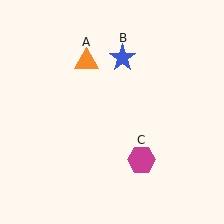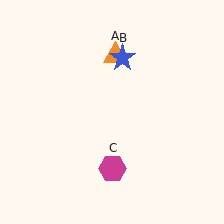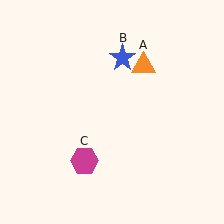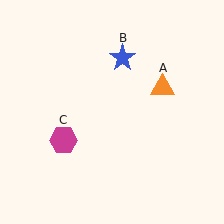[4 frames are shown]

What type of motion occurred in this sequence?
The orange triangle (object A), magenta hexagon (object C) rotated clockwise around the center of the scene.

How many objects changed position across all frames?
2 objects changed position: orange triangle (object A), magenta hexagon (object C).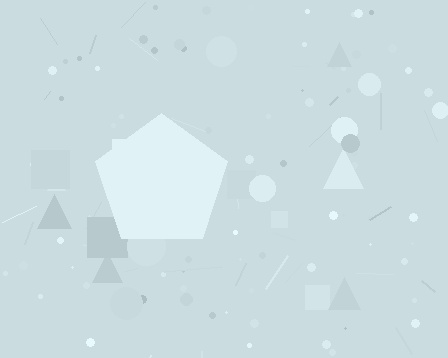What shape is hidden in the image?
A pentagon is hidden in the image.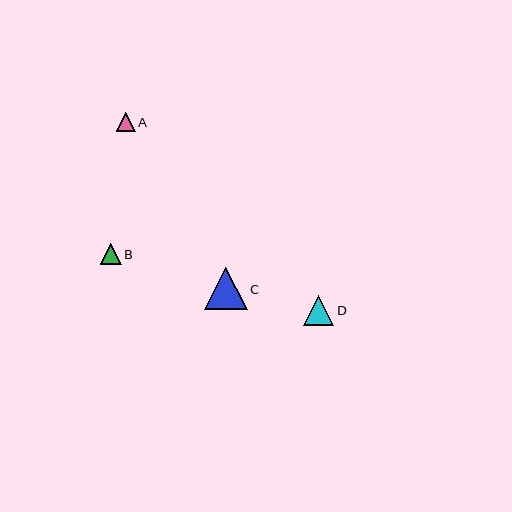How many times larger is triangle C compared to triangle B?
Triangle C is approximately 2.0 times the size of triangle B.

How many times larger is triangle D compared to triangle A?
Triangle D is approximately 1.6 times the size of triangle A.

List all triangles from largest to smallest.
From largest to smallest: C, D, B, A.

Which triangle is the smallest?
Triangle A is the smallest with a size of approximately 19 pixels.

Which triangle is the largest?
Triangle C is the largest with a size of approximately 42 pixels.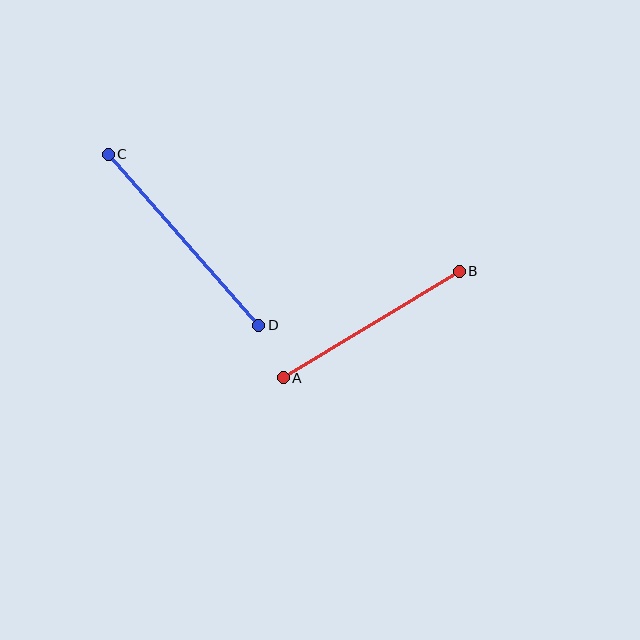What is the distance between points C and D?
The distance is approximately 228 pixels.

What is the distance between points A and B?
The distance is approximately 206 pixels.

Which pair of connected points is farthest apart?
Points C and D are farthest apart.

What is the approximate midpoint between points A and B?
The midpoint is at approximately (371, 324) pixels.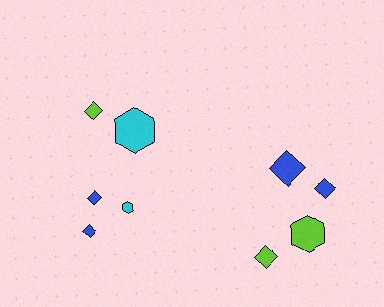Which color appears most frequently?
Blue, with 4 objects.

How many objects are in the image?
There are 9 objects.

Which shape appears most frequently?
Diamond, with 6 objects.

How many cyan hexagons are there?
There are 2 cyan hexagons.